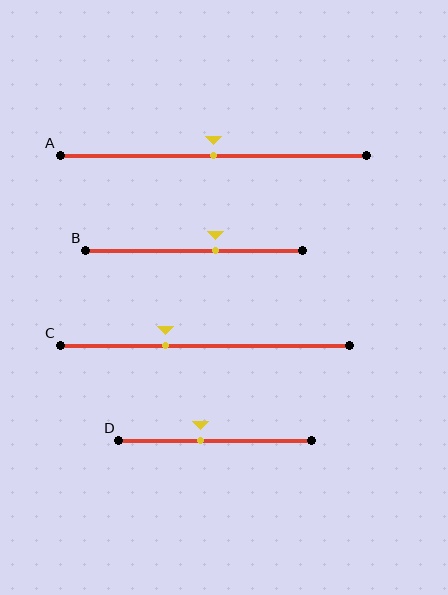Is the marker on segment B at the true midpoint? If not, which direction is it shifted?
No, the marker on segment B is shifted to the right by about 10% of the segment length.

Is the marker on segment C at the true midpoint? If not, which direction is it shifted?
No, the marker on segment C is shifted to the left by about 13% of the segment length.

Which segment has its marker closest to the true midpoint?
Segment A has its marker closest to the true midpoint.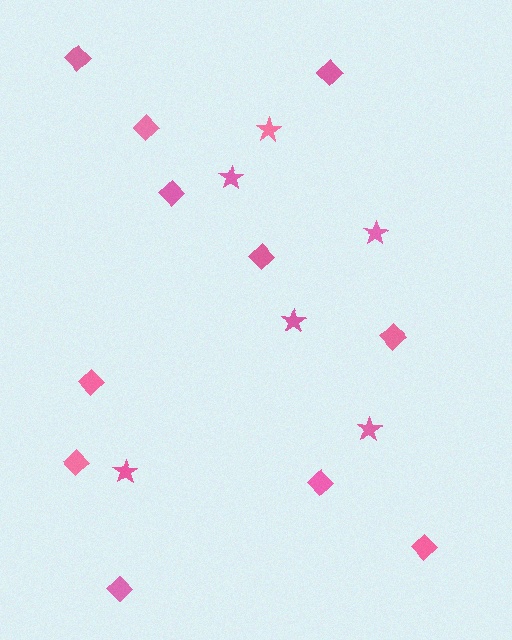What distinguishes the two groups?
There are 2 groups: one group of stars (6) and one group of diamonds (11).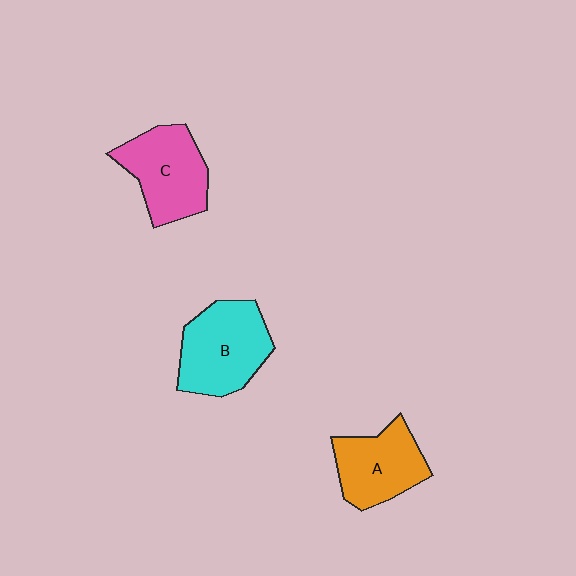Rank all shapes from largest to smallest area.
From largest to smallest: B (cyan), C (pink), A (orange).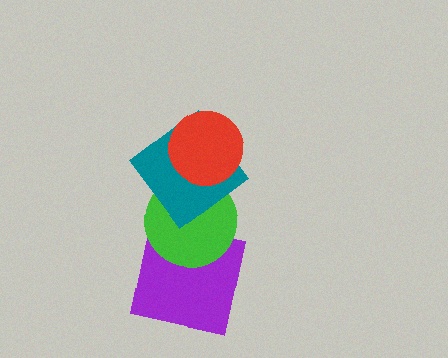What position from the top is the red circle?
The red circle is 1st from the top.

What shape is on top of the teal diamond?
The red circle is on top of the teal diamond.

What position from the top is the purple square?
The purple square is 4th from the top.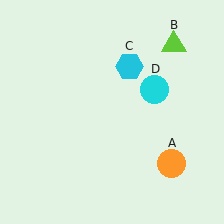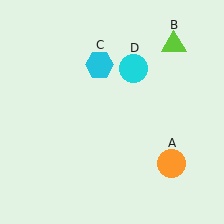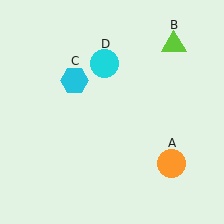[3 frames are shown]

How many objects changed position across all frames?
2 objects changed position: cyan hexagon (object C), cyan circle (object D).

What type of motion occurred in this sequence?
The cyan hexagon (object C), cyan circle (object D) rotated counterclockwise around the center of the scene.